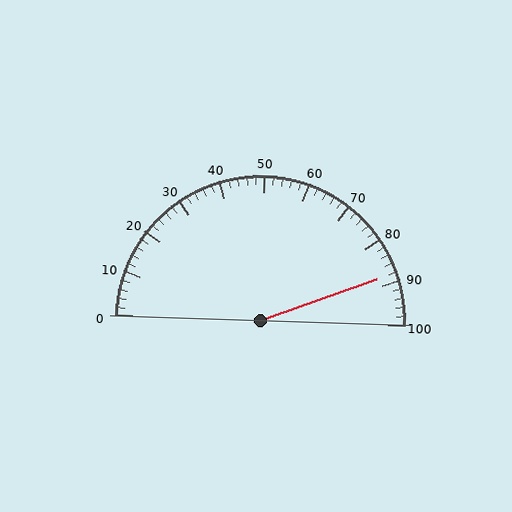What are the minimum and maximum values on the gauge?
The gauge ranges from 0 to 100.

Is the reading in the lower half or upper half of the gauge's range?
The reading is in the upper half of the range (0 to 100).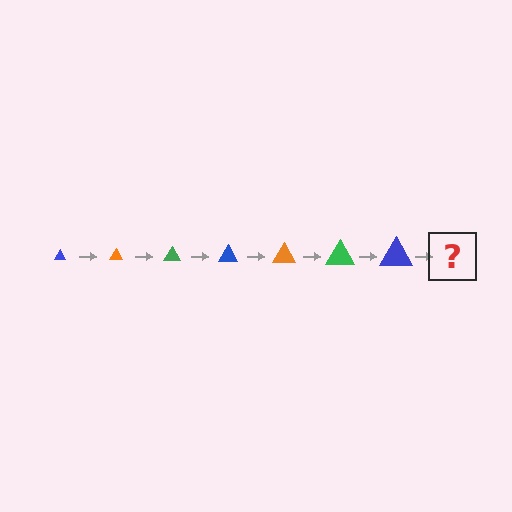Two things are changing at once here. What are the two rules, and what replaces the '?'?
The two rules are that the triangle grows larger each step and the color cycles through blue, orange, and green. The '?' should be an orange triangle, larger than the previous one.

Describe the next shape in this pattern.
It should be an orange triangle, larger than the previous one.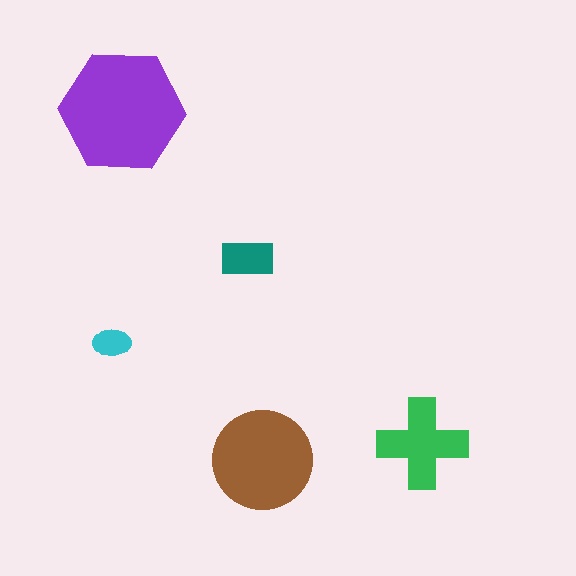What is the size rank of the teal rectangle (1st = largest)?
4th.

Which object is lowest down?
The brown circle is bottommost.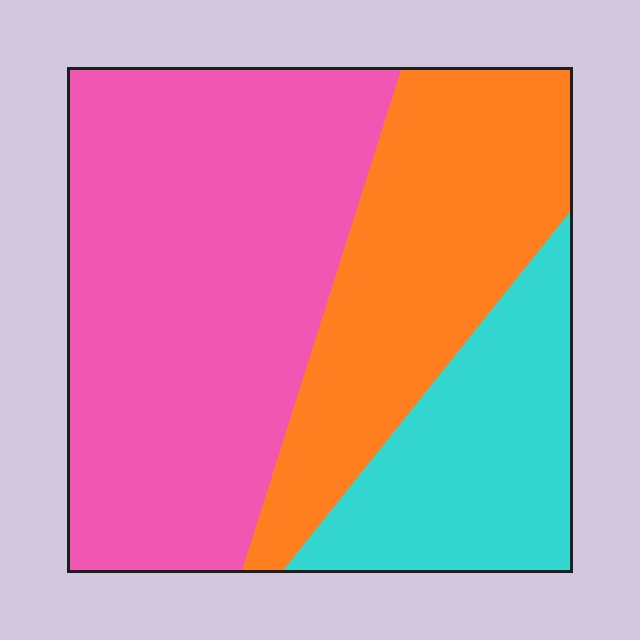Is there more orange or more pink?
Pink.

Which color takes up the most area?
Pink, at roughly 50%.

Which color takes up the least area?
Cyan, at roughly 20%.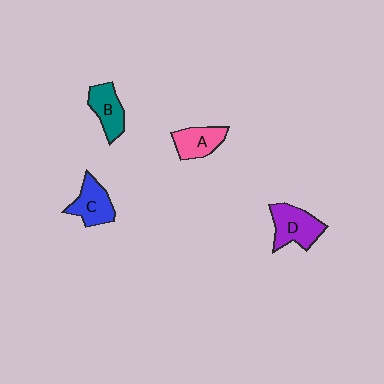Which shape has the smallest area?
Shape B (teal).